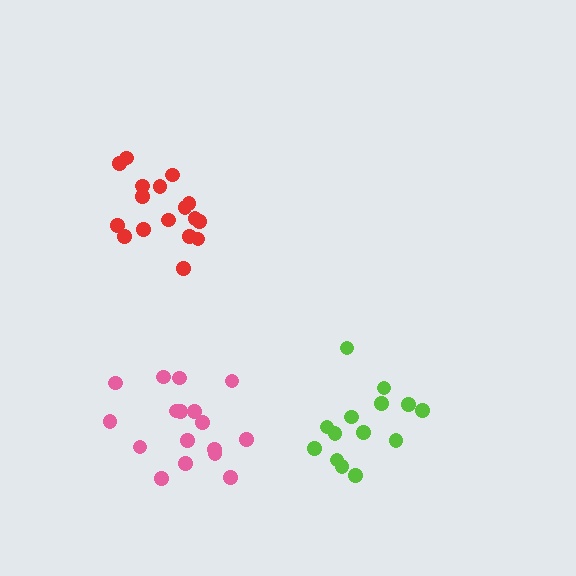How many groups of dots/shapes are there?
There are 3 groups.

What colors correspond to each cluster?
The clusters are colored: lime, pink, red.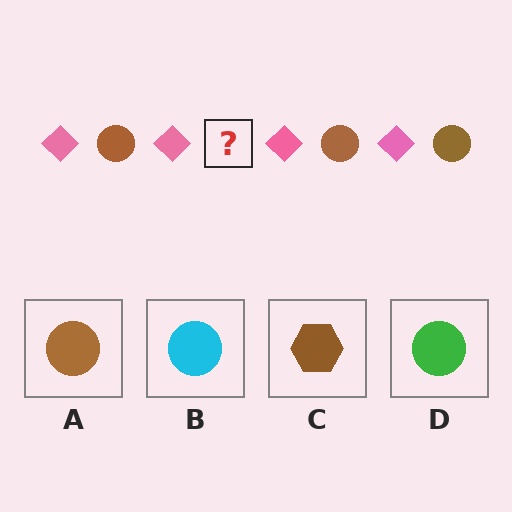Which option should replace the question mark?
Option A.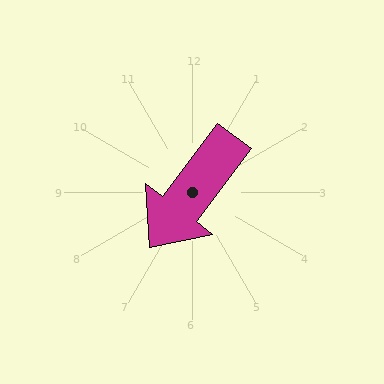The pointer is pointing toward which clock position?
Roughly 7 o'clock.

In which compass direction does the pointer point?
Southwest.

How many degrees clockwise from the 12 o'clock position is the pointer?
Approximately 217 degrees.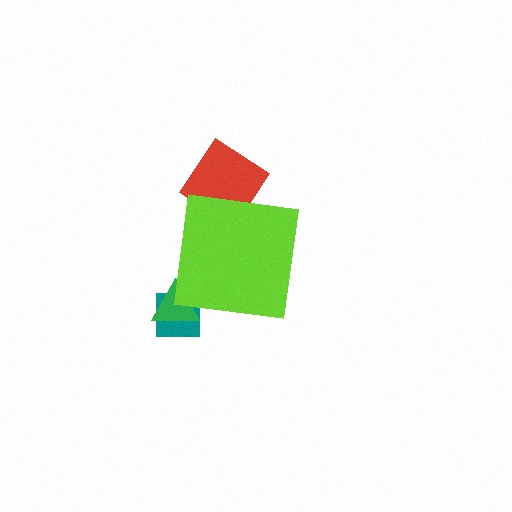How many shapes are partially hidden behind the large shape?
3 shapes are partially hidden.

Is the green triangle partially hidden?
Yes, the green triangle is partially hidden behind the lime square.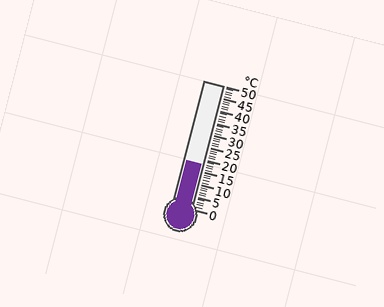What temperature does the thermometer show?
The thermometer shows approximately 18°C.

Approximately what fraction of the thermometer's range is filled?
The thermometer is filled to approximately 35% of its range.